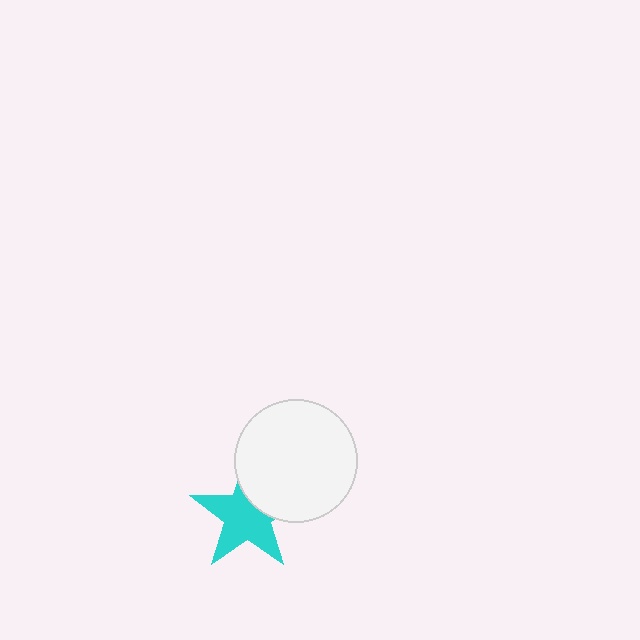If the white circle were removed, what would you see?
You would see the complete cyan star.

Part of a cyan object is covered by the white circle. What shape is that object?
It is a star.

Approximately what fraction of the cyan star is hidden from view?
Roughly 31% of the cyan star is hidden behind the white circle.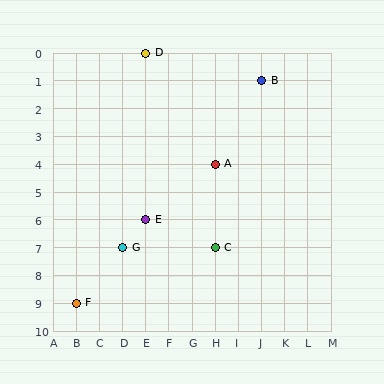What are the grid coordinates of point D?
Point D is at grid coordinates (E, 0).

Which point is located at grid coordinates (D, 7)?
Point G is at (D, 7).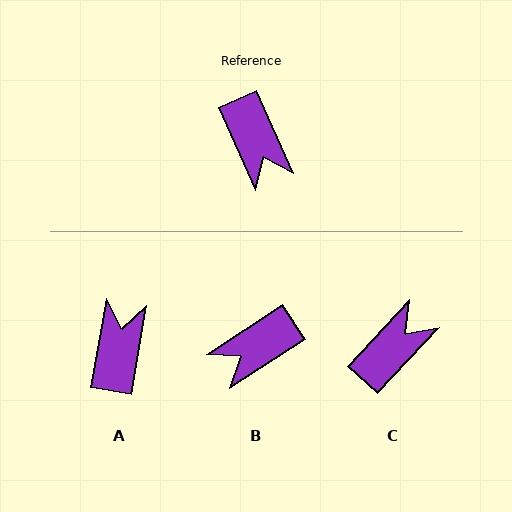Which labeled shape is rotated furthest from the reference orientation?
A, about 146 degrees away.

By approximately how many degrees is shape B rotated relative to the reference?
Approximately 81 degrees clockwise.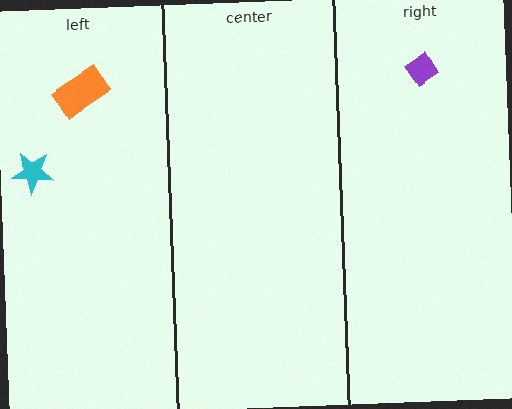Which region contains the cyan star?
The left region.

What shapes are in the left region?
The cyan star, the orange rectangle.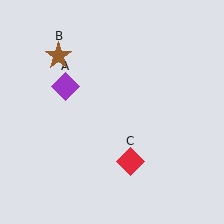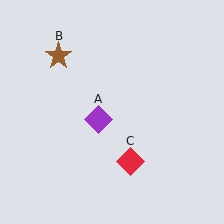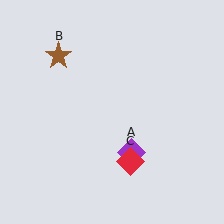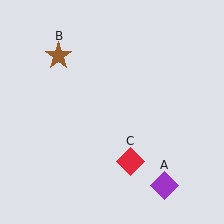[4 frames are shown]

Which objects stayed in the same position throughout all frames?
Brown star (object B) and red diamond (object C) remained stationary.